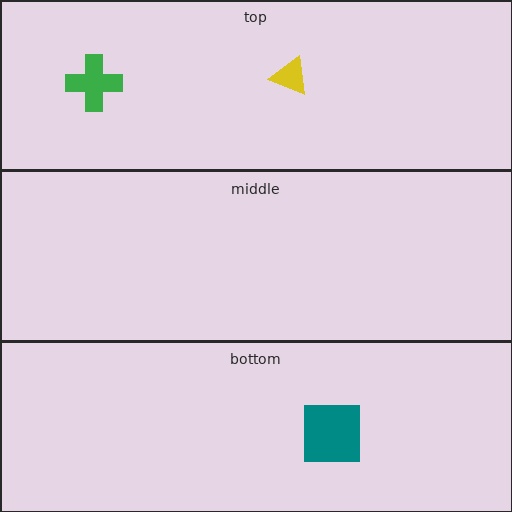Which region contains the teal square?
The bottom region.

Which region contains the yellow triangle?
The top region.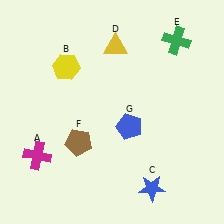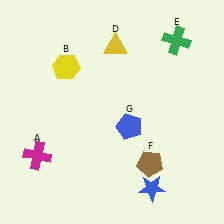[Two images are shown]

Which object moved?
The brown pentagon (F) moved right.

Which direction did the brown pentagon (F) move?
The brown pentagon (F) moved right.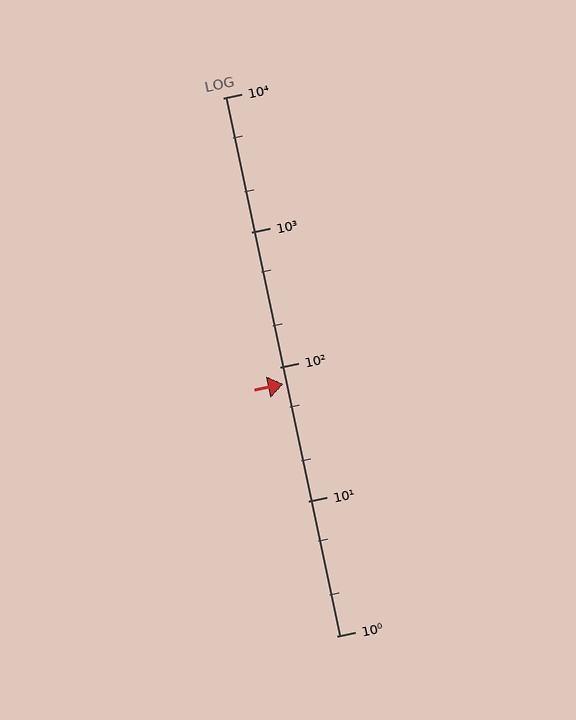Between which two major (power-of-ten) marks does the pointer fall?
The pointer is between 10 and 100.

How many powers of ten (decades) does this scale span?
The scale spans 4 decades, from 1 to 10000.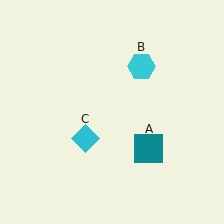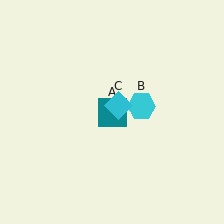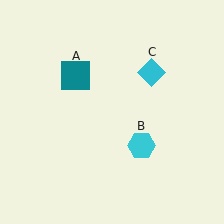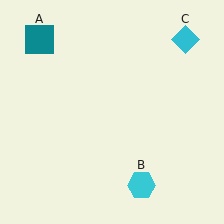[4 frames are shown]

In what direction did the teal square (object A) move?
The teal square (object A) moved up and to the left.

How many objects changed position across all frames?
3 objects changed position: teal square (object A), cyan hexagon (object B), cyan diamond (object C).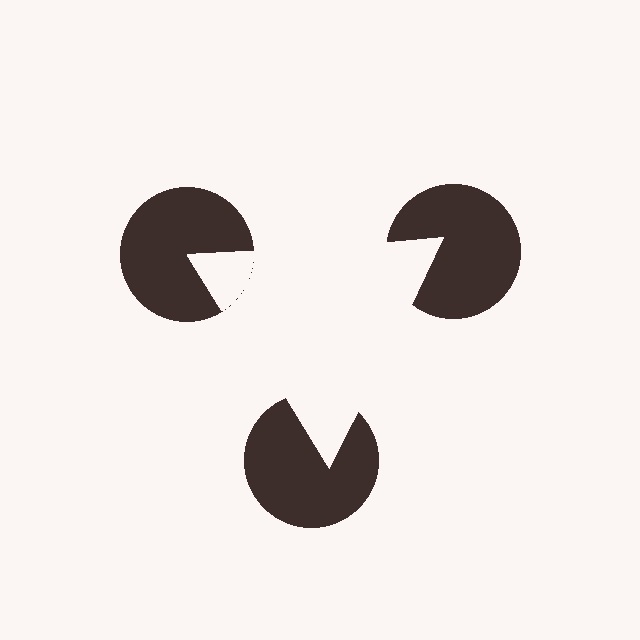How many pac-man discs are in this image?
There are 3 — one at each vertex of the illusory triangle.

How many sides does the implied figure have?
3 sides.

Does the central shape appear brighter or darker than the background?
It typically appears slightly brighter than the background, even though no actual brightness change is drawn.